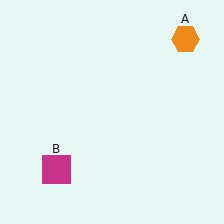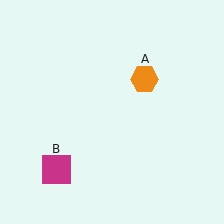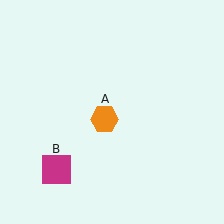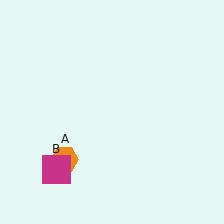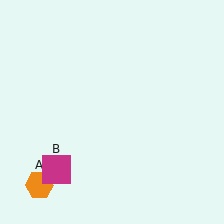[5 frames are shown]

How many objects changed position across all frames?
1 object changed position: orange hexagon (object A).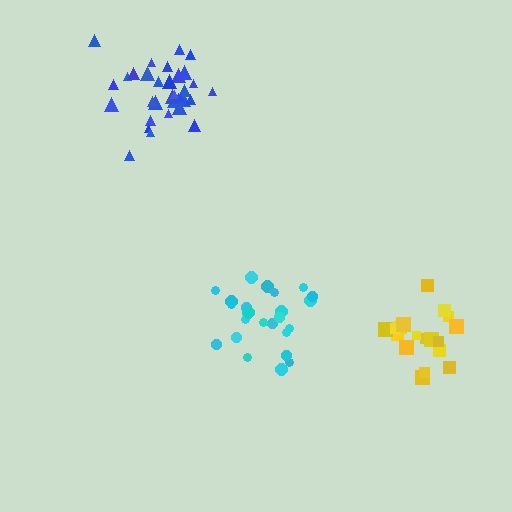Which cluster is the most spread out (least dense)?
Cyan.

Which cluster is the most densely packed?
Blue.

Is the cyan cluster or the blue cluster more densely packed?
Blue.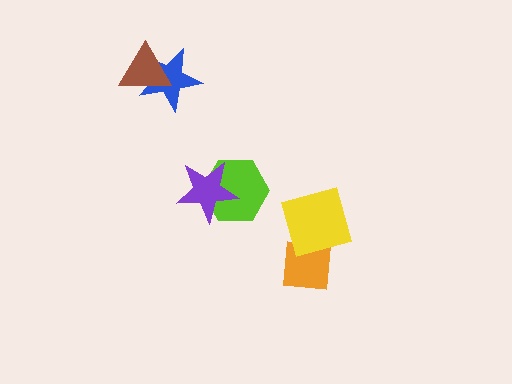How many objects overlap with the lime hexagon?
1 object overlaps with the lime hexagon.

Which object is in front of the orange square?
The yellow diamond is in front of the orange square.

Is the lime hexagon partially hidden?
Yes, it is partially covered by another shape.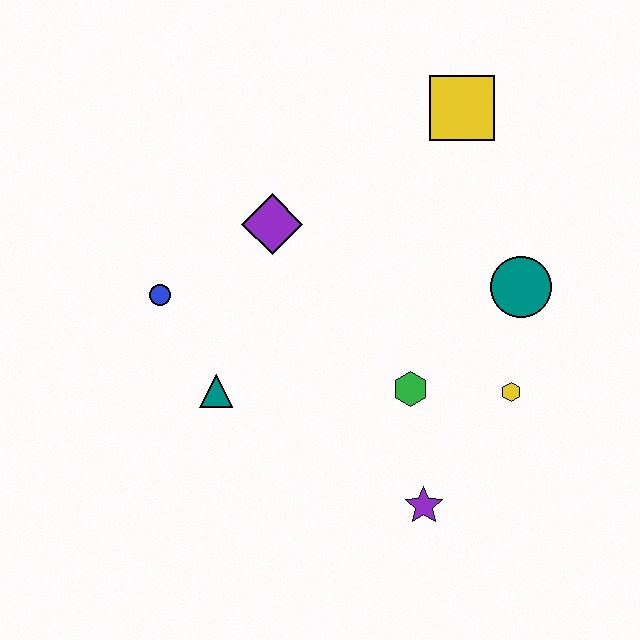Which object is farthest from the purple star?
The yellow square is farthest from the purple star.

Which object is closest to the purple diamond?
The blue circle is closest to the purple diamond.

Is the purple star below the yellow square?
Yes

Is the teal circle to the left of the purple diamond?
No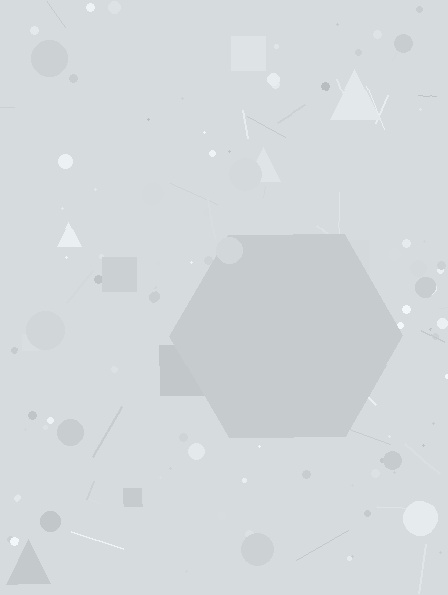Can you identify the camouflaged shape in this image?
The camouflaged shape is a hexagon.